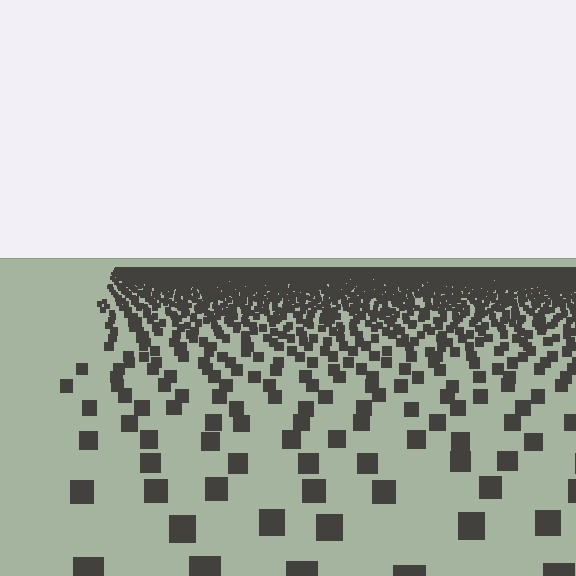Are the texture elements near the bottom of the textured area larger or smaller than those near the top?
Larger. Near the bottom, elements are closer to the viewer and appear at a bigger on-screen size.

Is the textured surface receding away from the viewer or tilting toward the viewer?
The surface is receding away from the viewer. Texture elements get smaller and denser toward the top.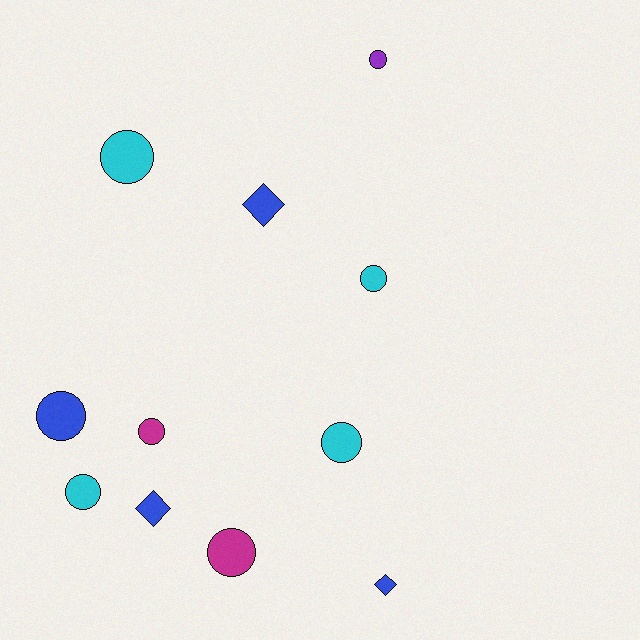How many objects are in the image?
There are 11 objects.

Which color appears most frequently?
Cyan, with 4 objects.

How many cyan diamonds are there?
There are no cyan diamonds.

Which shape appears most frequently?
Circle, with 8 objects.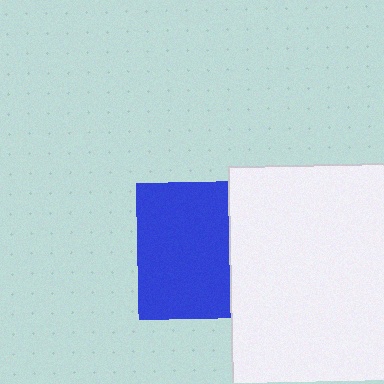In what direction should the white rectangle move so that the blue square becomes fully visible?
The white rectangle should move right. That is the shortest direction to clear the overlap and leave the blue square fully visible.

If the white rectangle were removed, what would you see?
You would see the complete blue square.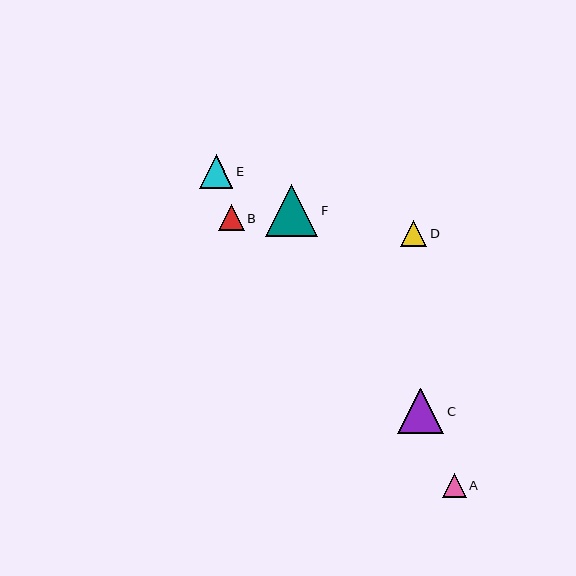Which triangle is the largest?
Triangle F is the largest with a size of approximately 52 pixels.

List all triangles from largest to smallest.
From largest to smallest: F, C, E, D, B, A.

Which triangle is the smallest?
Triangle A is the smallest with a size of approximately 24 pixels.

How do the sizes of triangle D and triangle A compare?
Triangle D and triangle A are approximately the same size.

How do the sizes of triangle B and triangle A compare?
Triangle B and triangle A are approximately the same size.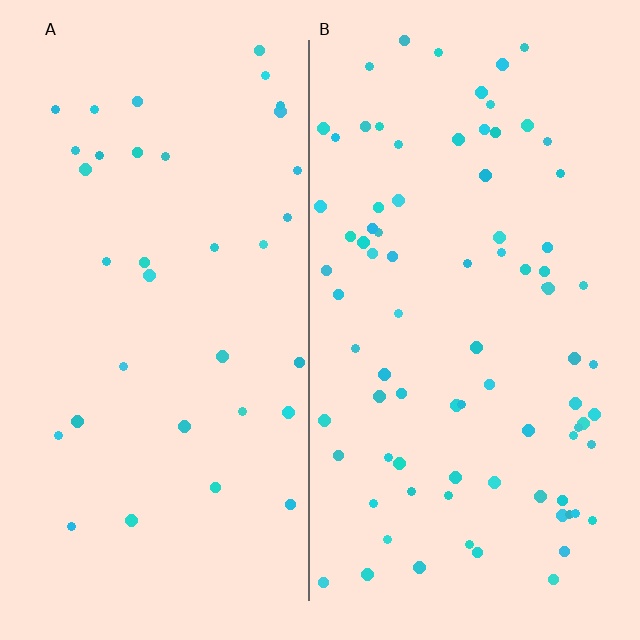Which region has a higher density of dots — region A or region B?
B (the right).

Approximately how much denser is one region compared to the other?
Approximately 2.4× — region B over region A.